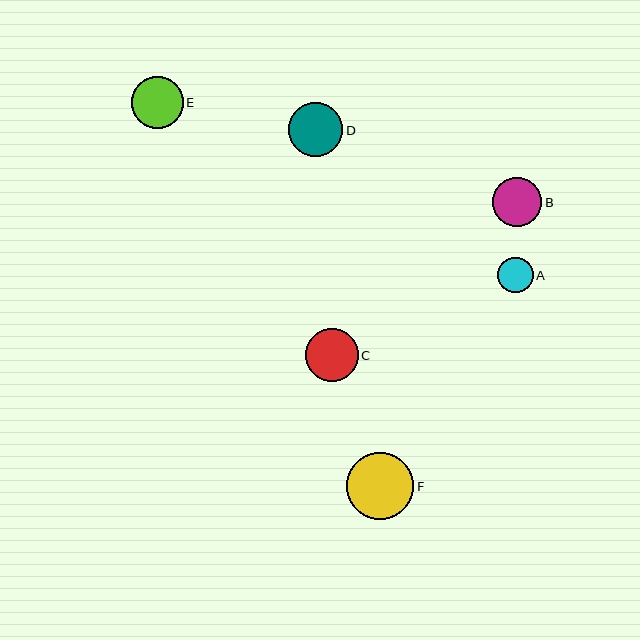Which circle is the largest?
Circle F is the largest with a size of approximately 67 pixels.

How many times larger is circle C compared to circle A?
Circle C is approximately 1.5 times the size of circle A.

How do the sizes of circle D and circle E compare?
Circle D and circle E are approximately the same size.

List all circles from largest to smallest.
From largest to smallest: F, D, C, E, B, A.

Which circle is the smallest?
Circle A is the smallest with a size of approximately 35 pixels.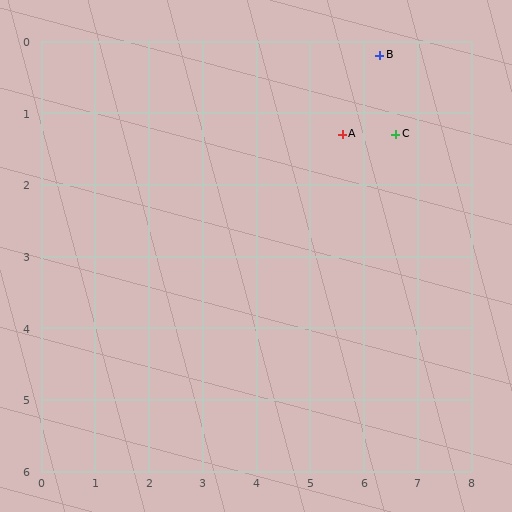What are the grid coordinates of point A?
Point A is at approximately (5.6, 1.3).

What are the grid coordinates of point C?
Point C is at approximately (6.6, 1.3).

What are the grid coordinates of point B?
Point B is at approximately (6.3, 0.2).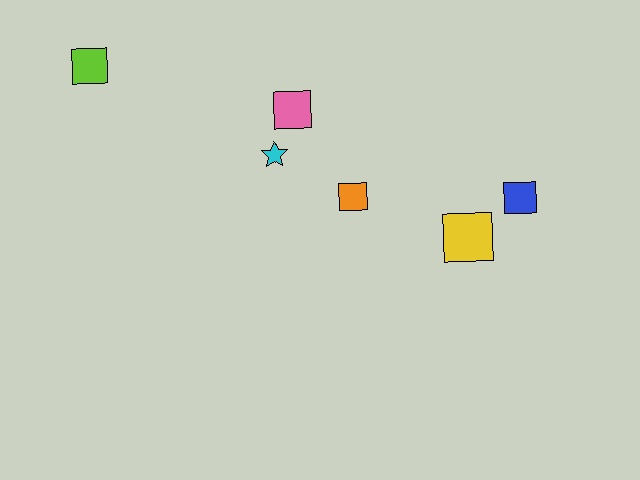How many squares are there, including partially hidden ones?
There are 5 squares.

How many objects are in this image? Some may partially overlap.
There are 6 objects.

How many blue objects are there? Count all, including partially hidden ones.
There is 1 blue object.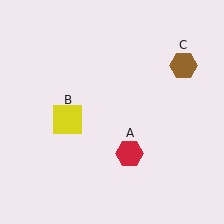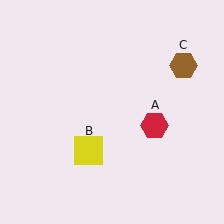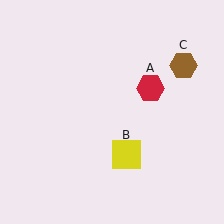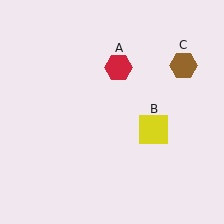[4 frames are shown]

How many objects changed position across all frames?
2 objects changed position: red hexagon (object A), yellow square (object B).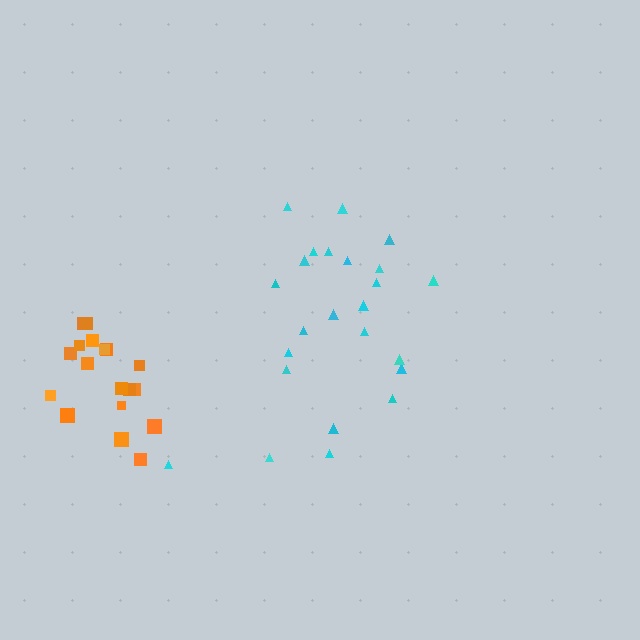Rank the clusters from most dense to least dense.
orange, cyan.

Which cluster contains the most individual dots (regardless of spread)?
Cyan (24).